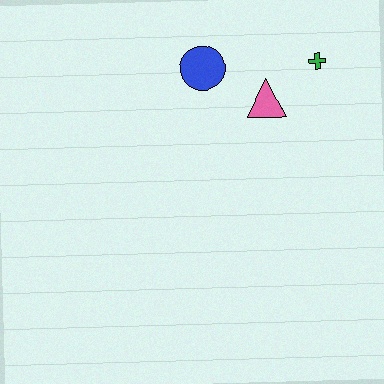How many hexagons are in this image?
There are no hexagons.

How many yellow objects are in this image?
There are no yellow objects.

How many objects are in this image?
There are 3 objects.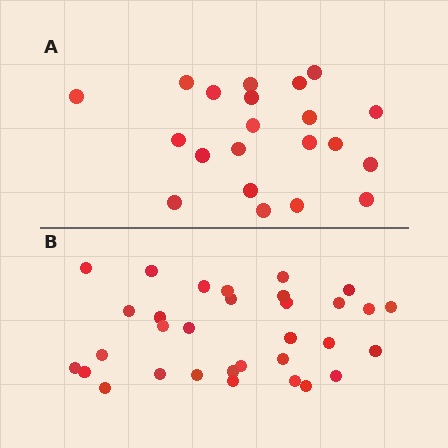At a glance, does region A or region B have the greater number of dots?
Region B (the bottom region) has more dots.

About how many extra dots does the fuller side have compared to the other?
Region B has roughly 12 or so more dots than region A.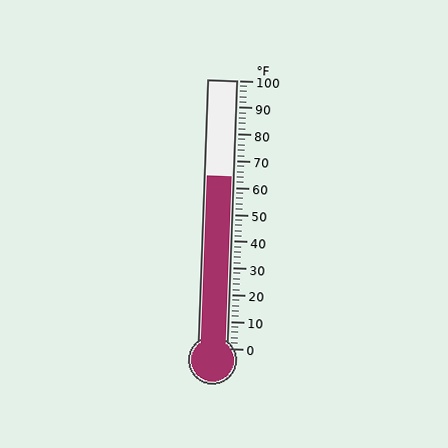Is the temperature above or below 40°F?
The temperature is above 40°F.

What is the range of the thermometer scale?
The thermometer scale ranges from 0°F to 100°F.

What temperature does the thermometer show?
The thermometer shows approximately 64°F.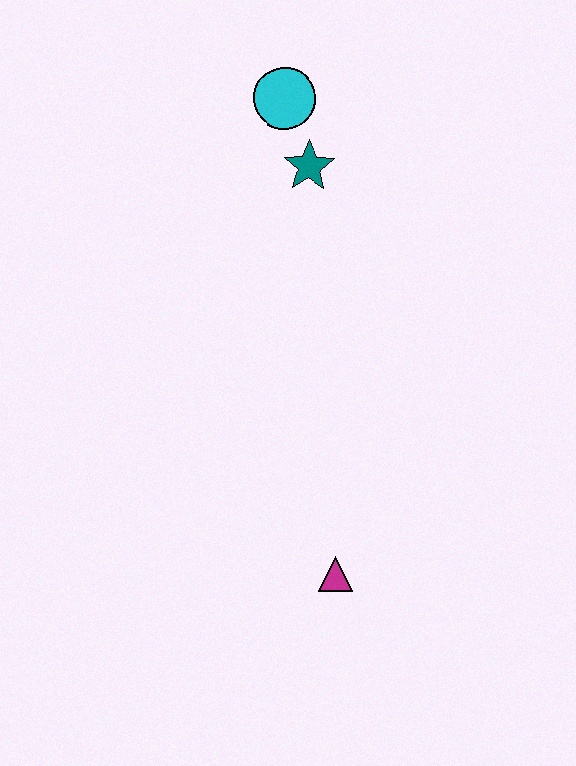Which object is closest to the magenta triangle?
The teal star is closest to the magenta triangle.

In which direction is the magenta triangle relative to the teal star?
The magenta triangle is below the teal star.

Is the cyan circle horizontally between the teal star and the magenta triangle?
No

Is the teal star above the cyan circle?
No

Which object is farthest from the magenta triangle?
The cyan circle is farthest from the magenta triangle.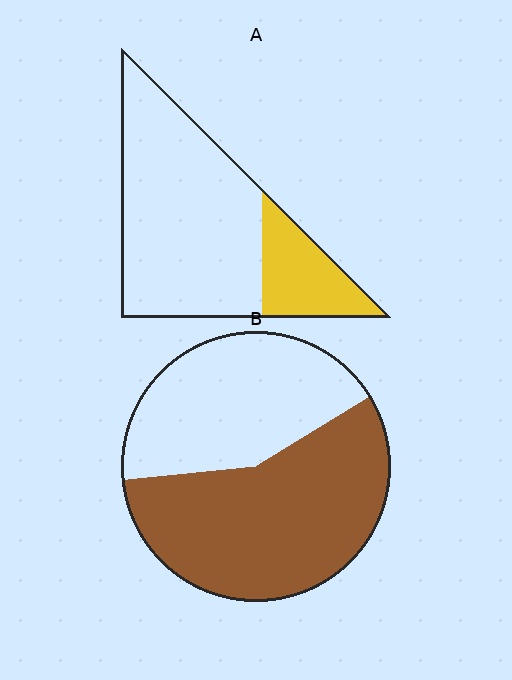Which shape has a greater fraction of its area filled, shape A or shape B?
Shape B.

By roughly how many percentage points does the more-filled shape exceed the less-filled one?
By roughly 35 percentage points (B over A).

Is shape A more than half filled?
No.